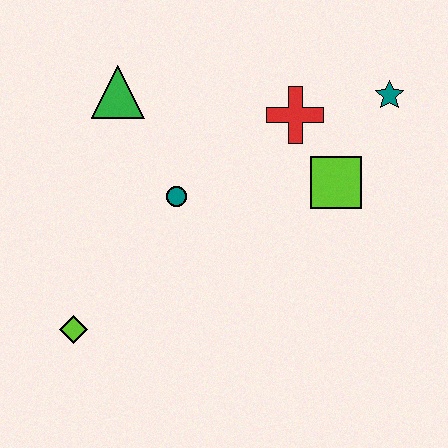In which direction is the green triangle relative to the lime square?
The green triangle is to the left of the lime square.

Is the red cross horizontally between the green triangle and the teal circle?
No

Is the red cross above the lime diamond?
Yes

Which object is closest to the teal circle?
The green triangle is closest to the teal circle.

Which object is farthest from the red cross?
The lime diamond is farthest from the red cross.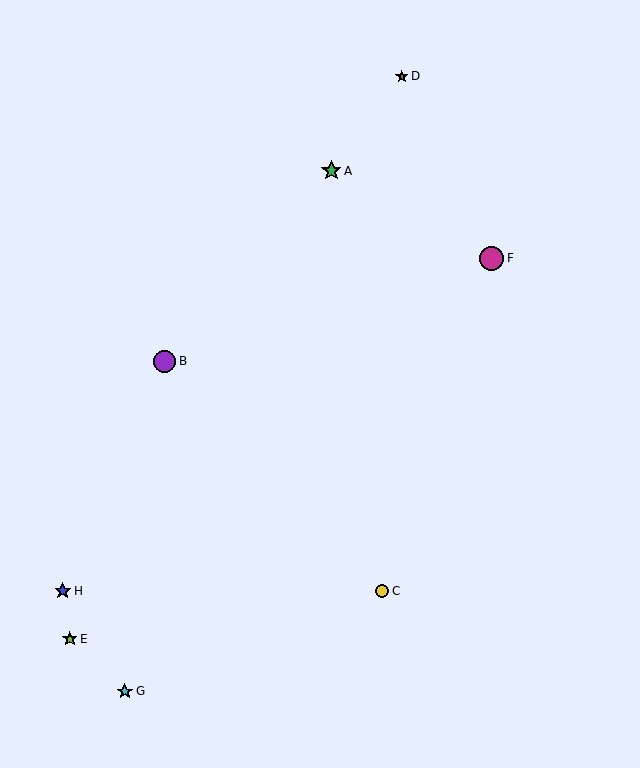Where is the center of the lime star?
The center of the lime star is at (70, 639).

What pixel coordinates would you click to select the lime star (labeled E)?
Click at (70, 639) to select the lime star E.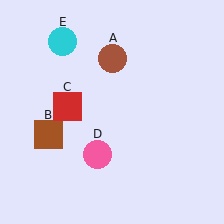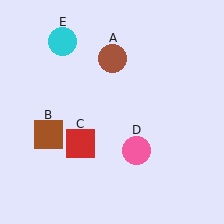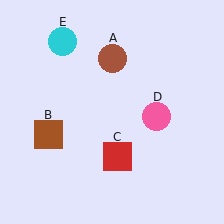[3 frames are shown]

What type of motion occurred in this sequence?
The red square (object C), pink circle (object D) rotated counterclockwise around the center of the scene.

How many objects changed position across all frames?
2 objects changed position: red square (object C), pink circle (object D).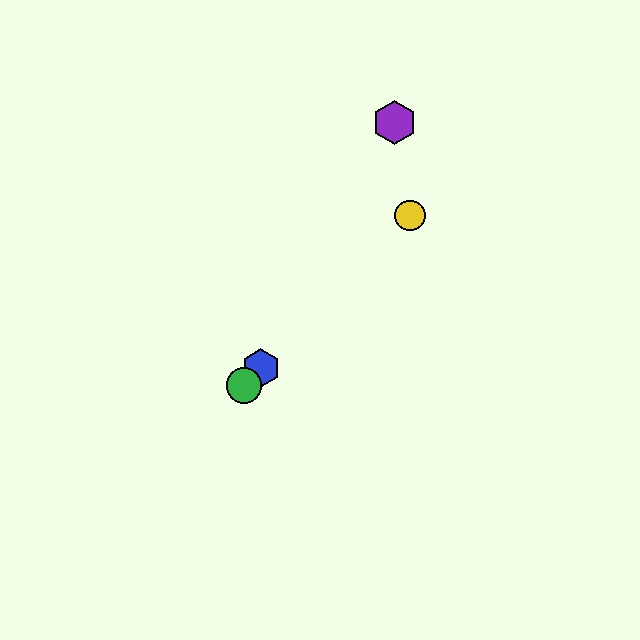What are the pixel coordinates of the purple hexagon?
The purple hexagon is at (394, 123).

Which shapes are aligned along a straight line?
The red hexagon, the blue hexagon, the green circle, the yellow circle are aligned along a straight line.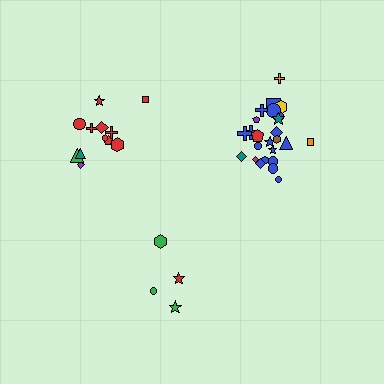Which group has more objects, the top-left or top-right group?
The top-right group.